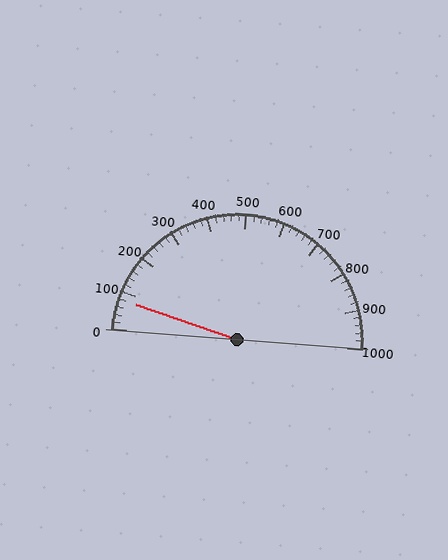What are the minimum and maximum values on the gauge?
The gauge ranges from 0 to 1000.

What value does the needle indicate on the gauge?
The needle indicates approximately 80.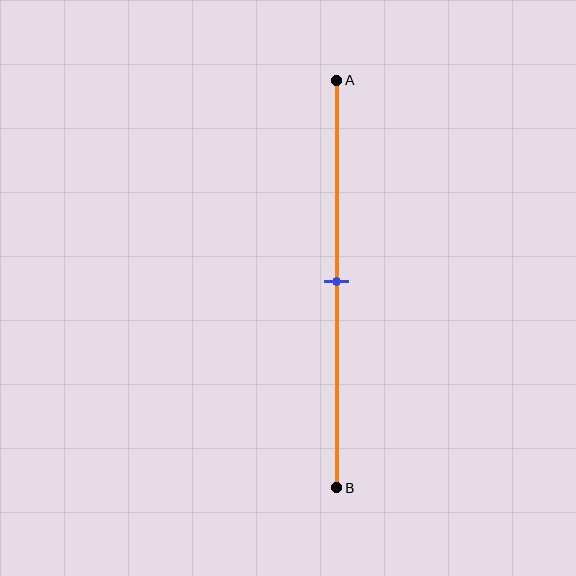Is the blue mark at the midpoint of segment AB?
Yes, the mark is approximately at the midpoint.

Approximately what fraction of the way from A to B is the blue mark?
The blue mark is approximately 50% of the way from A to B.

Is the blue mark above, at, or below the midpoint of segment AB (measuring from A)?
The blue mark is approximately at the midpoint of segment AB.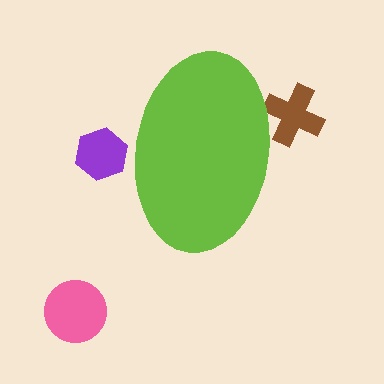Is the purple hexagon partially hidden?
Yes, the purple hexagon is partially hidden behind the lime ellipse.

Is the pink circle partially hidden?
No, the pink circle is fully visible.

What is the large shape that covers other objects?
A lime ellipse.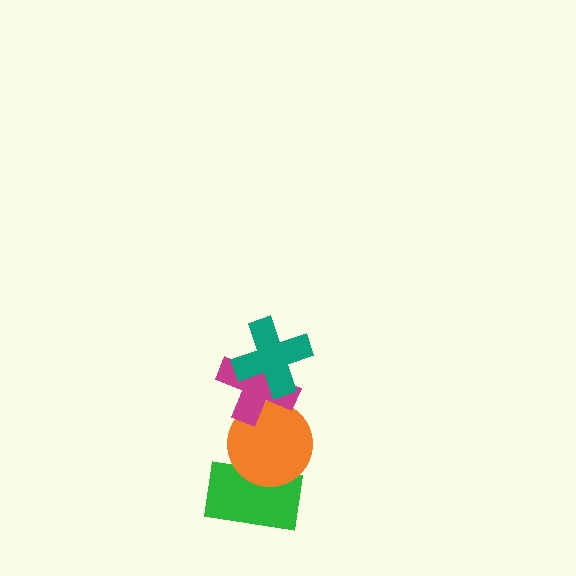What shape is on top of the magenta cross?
The teal cross is on top of the magenta cross.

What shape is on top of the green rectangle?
The orange circle is on top of the green rectangle.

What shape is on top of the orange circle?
The magenta cross is on top of the orange circle.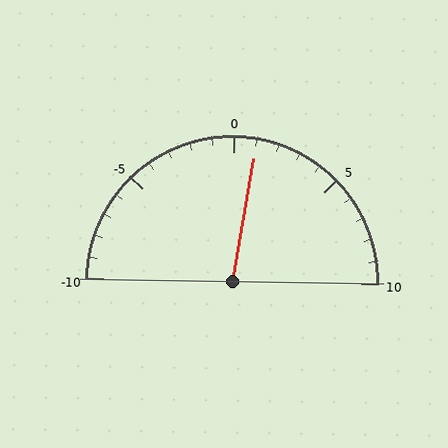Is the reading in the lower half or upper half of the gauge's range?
The reading is in the upper half of the range (-10 to 10).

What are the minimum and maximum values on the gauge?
The gauge ranges from -10 to 10.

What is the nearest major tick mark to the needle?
The nearest major tick mark is 0.